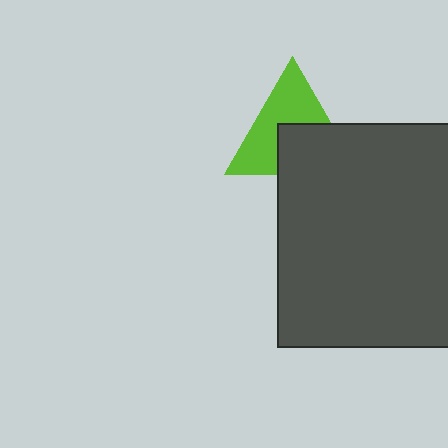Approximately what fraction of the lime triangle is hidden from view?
Roughly 43% of the lime triangle is hidden behind the dark gray square.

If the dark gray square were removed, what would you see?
You would see the complete lime triangle.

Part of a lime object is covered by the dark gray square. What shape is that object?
It is a triangle.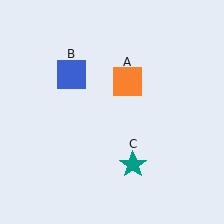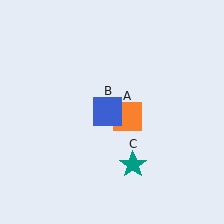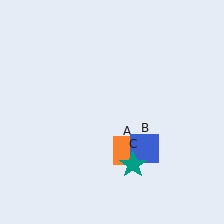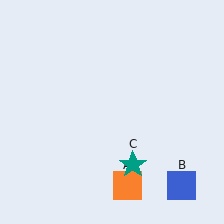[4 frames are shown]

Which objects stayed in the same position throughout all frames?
Teal star (object C) remained stationary.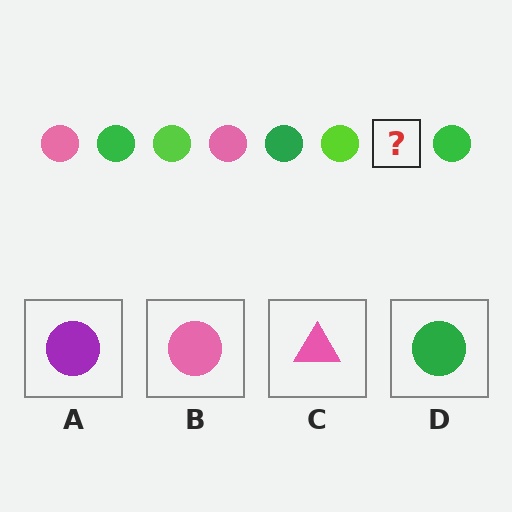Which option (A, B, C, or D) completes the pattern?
B.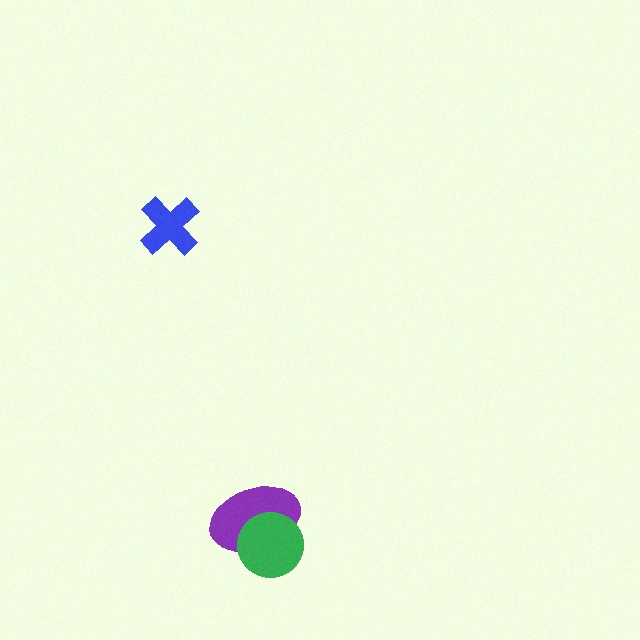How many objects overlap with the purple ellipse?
1 object overlaps with the purple ellipse.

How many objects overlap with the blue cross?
0 objects overlap with the blue cross.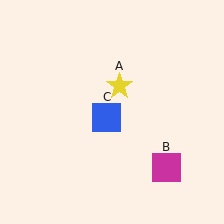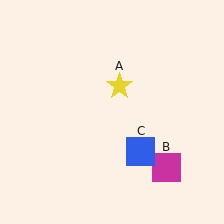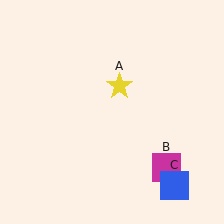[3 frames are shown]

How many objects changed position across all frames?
1 object changed position: blue square (object C).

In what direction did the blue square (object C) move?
The blue square (object C) moved down and to the right.